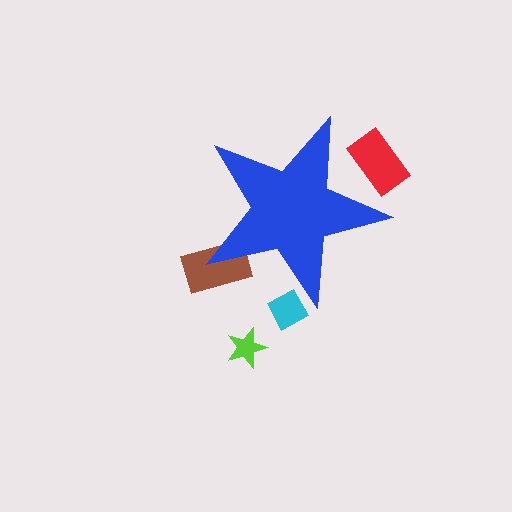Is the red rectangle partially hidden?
Yes, the red rectangle is partially hidden behind the blue star.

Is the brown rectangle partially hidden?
Yes, the brown rectangle is partially hidden behind the blue star.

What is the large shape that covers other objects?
A blue star.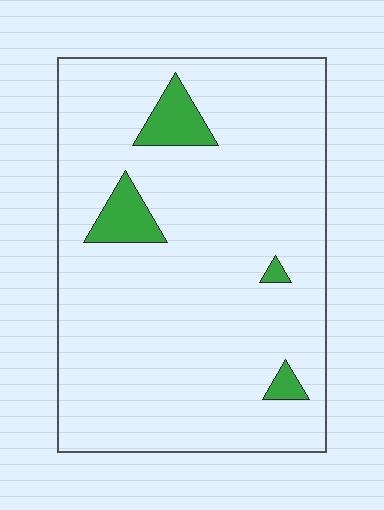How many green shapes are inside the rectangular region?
4.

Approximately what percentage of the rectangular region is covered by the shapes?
Approximately 5%.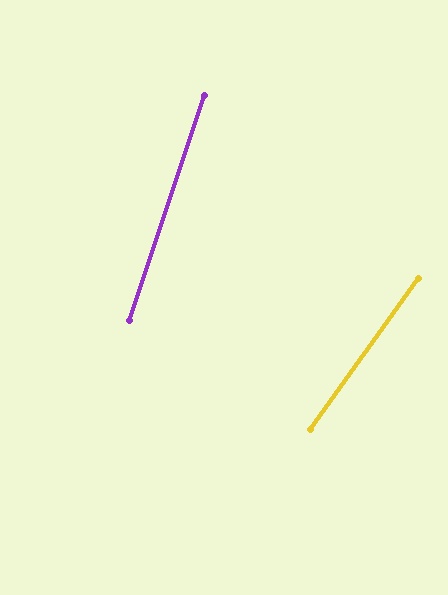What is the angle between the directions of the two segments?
Approximately 17 degrees.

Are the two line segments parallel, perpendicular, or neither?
Neither parallel nor perpendicular — they differ by about 17°.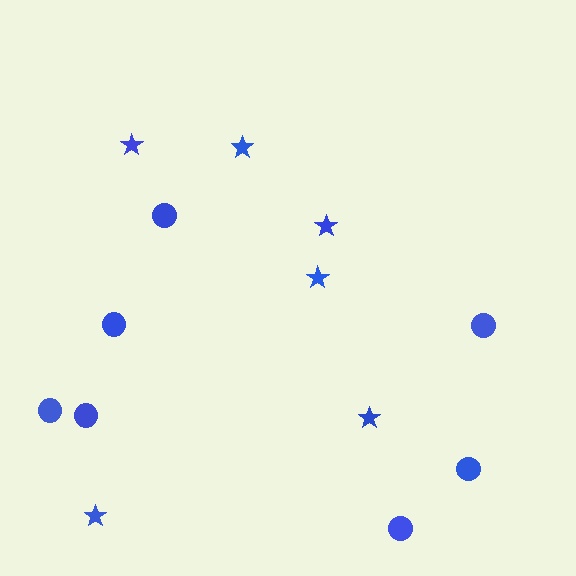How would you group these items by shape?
There are 2 groups: one group of stars (6) and one group of circles (7).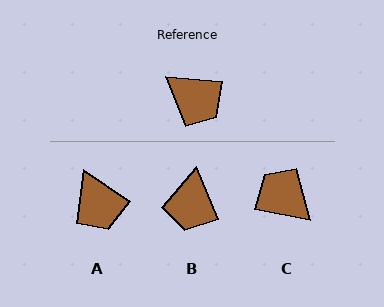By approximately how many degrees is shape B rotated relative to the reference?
Approximately 62 degrees clockwise.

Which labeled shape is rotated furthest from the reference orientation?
C, about 174 degrees away.